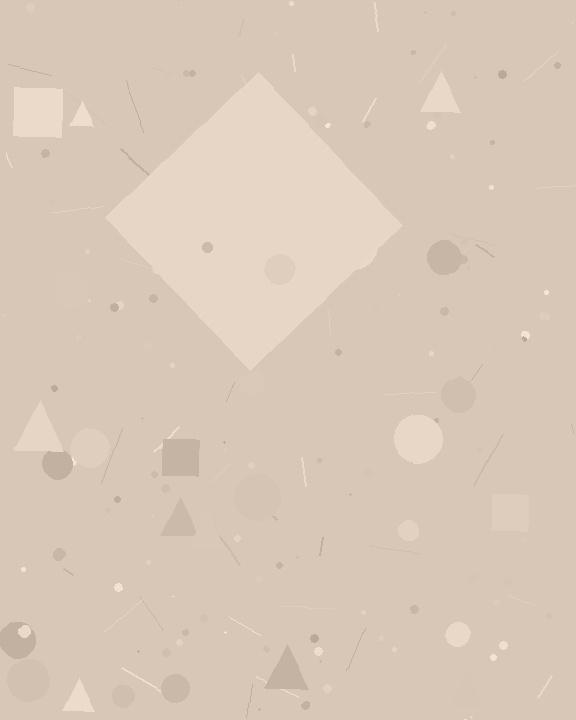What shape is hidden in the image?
A diamond is hidden in the image.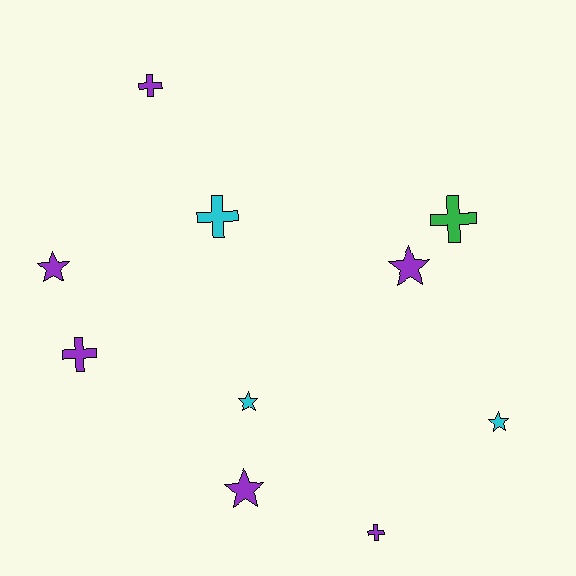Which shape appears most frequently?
Star, with 5 objects.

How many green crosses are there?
There is 1 green cross.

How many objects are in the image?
There are 10 objects.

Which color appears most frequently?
Purple, with 6 objects.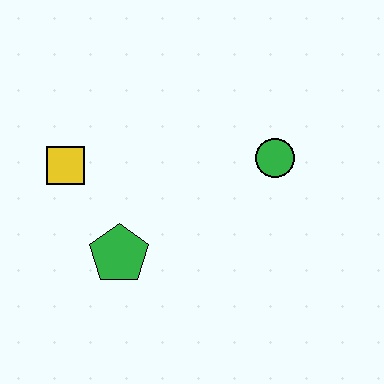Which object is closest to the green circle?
The green pentagon is closest to the green circle.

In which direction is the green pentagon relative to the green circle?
The green pentagon is to the left of the green circle.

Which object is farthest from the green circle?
The yellow square is farthest from the green circle.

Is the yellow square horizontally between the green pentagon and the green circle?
No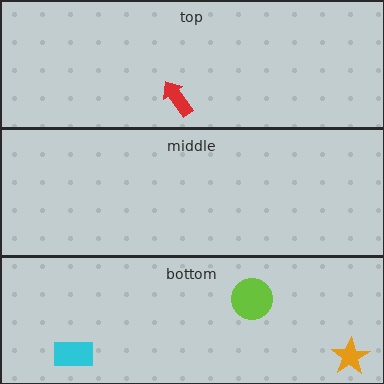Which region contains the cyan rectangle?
The bottom region.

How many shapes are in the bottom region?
3.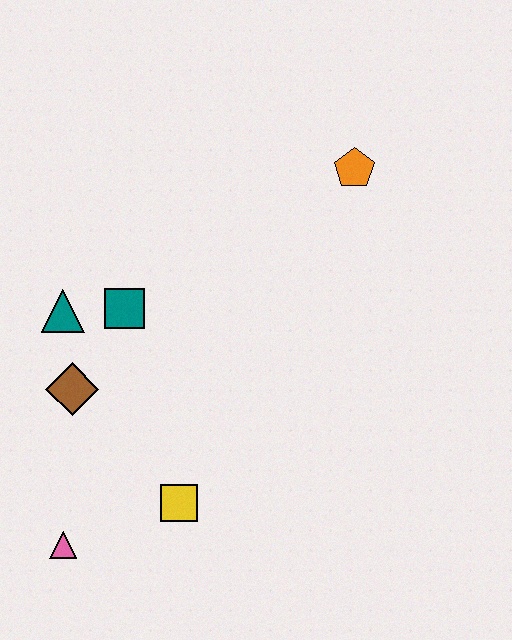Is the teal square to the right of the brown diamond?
Yes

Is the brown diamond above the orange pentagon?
No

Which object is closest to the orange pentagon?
The teal square is closest to the orange pentagon.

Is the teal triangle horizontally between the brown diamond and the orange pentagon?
No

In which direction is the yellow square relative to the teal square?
The yellow square is below the teal square.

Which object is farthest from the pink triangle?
The orange pentagon is farthest from the pink triangle.